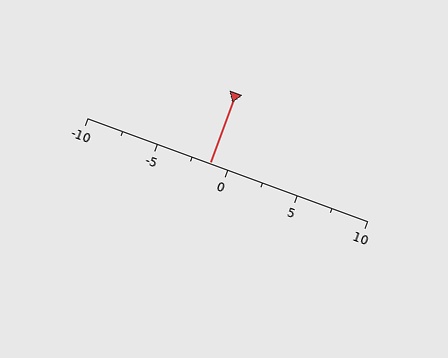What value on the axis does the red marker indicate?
The marker indicates approximately -1.2.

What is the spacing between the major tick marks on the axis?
The major ticks are spaced 5 apart.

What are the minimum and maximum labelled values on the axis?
The axis runs from -10 to 10.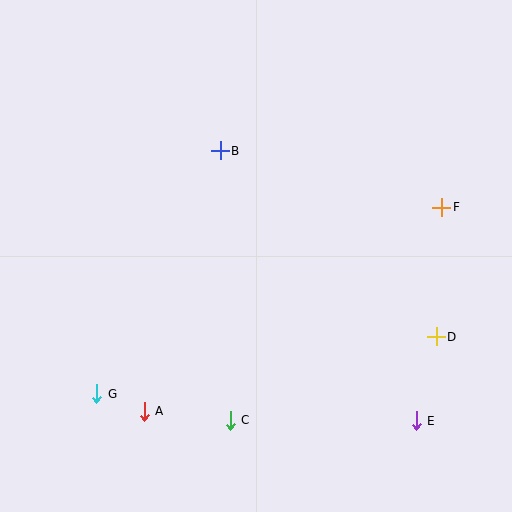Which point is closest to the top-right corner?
Point F is closest to the top-right corner.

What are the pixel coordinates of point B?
Point B is at (220, 151).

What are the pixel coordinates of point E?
Point E is at (416, 421).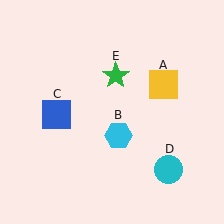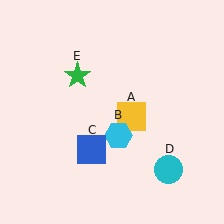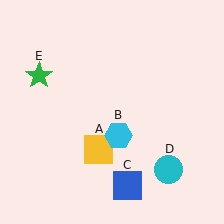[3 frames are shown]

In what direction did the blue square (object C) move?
The blue square (object C) moved down and to the right.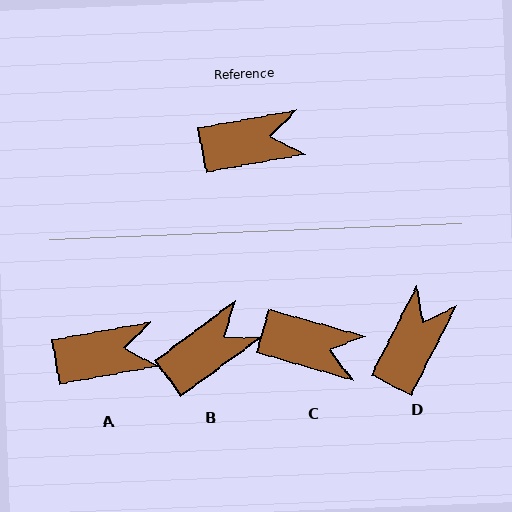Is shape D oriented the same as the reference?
No, it is off by about 53 degrees.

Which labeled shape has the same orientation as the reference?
A.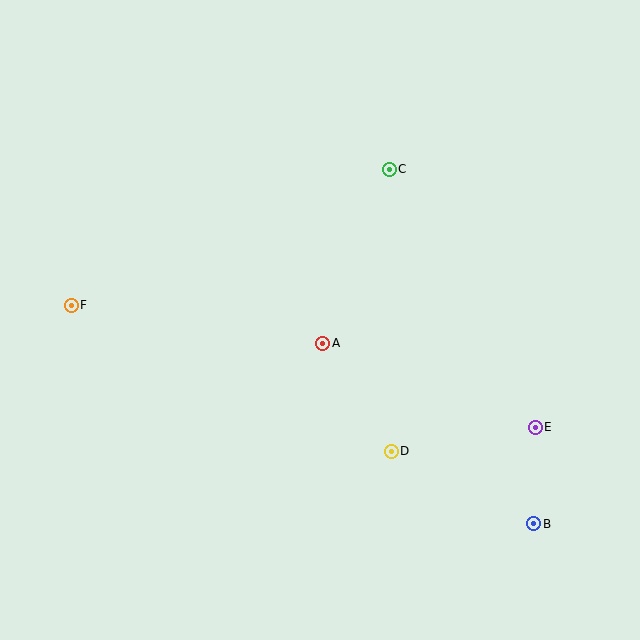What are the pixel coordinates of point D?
Point D is at (391, 451).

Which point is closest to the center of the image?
Point A at (323, 343) is closest to the center.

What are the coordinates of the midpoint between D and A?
The midpoint between D and A is at (357, 397).